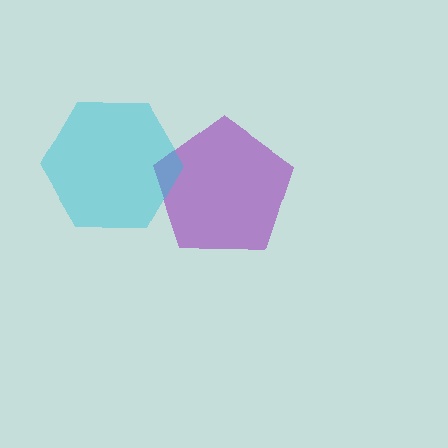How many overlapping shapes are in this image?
There are 2 overlapping shapes in the image.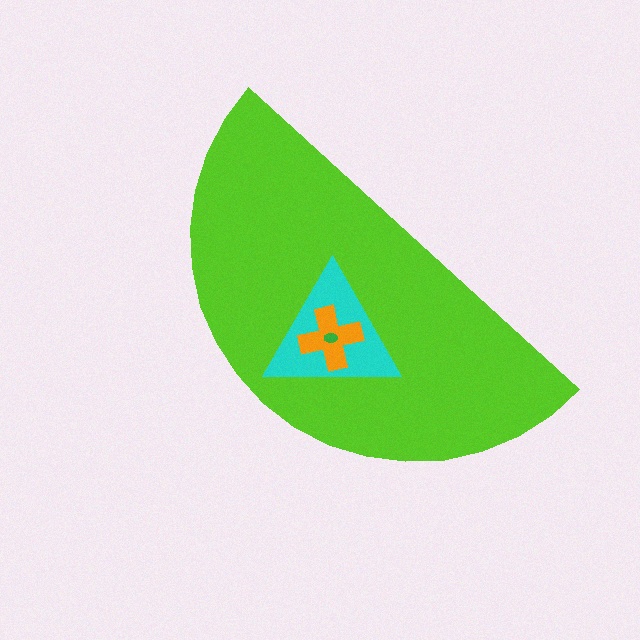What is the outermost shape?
The lime semicircle.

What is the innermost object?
The green ellipse.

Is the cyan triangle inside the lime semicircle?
Yes.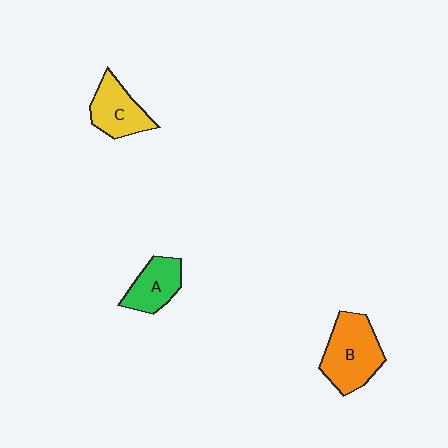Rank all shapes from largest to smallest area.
From largest to smallest: B (orange), C (yellow), A (green).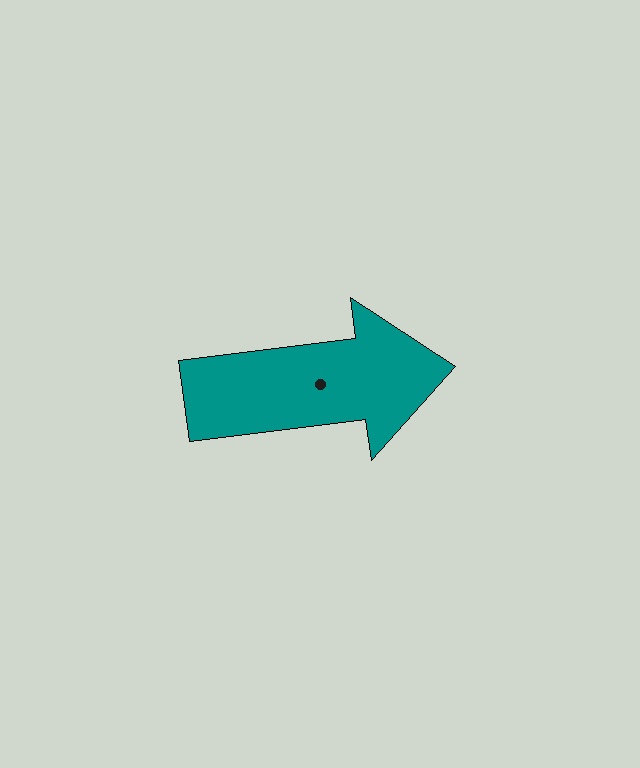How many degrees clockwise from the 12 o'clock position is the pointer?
Approximately 83 degrees.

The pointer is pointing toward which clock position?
Roughly 3 o'clock.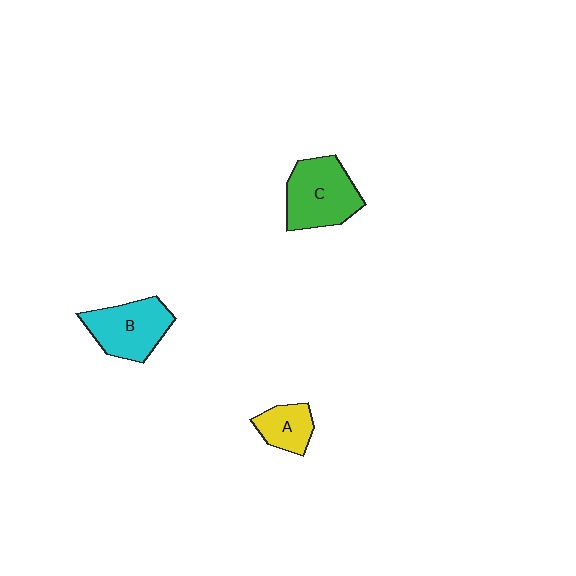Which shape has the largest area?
Shape C (green).